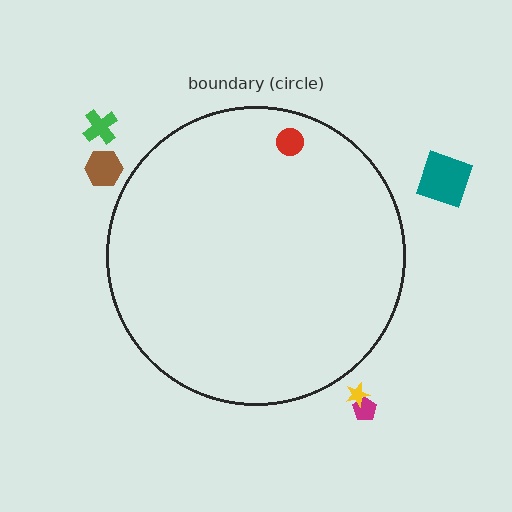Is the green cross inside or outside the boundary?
Outside.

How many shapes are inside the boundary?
1 inside, 5 outside.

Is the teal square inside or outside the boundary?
Outside.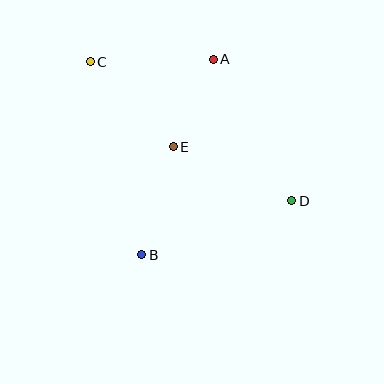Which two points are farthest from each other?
Points C and D are farthest from each other.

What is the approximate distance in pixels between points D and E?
The distance between D and E is approximately 130 pixels.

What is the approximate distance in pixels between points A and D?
The distance between A and D is approximately 162 pixels.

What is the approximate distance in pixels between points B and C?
The distance between B and C is approximately 200 pixels.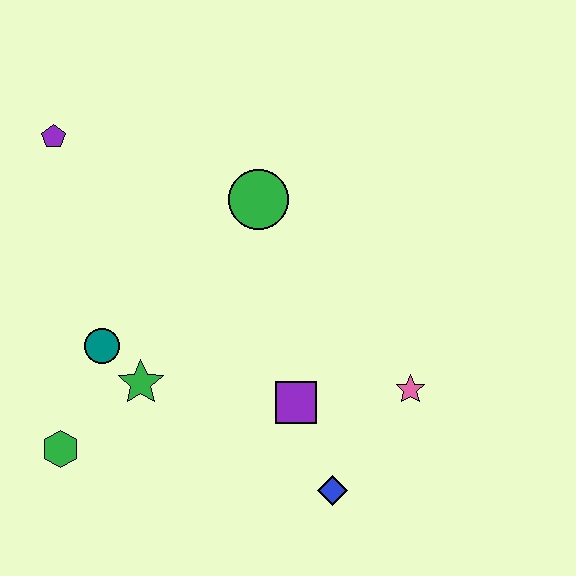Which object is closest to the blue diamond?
The purple square is closest to the blue diamond.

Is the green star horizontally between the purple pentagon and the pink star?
Yes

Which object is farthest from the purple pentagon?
The blue diamond is farthest from the purple pentagon.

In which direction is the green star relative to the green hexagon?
The green star is to the right of the green hexagon.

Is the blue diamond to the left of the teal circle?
No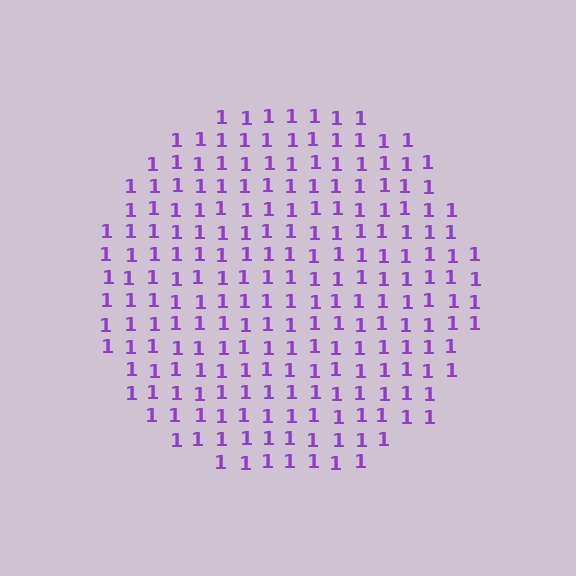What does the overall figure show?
The overall figure shows a circle.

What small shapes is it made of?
It is made of small digit 1's.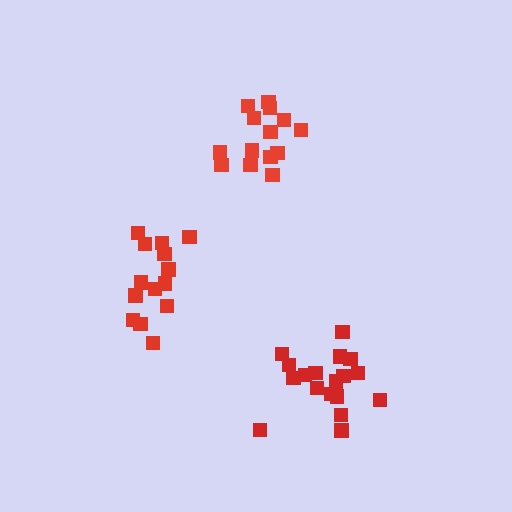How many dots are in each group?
Group 1: 14 dots, Group 2: 14 dots, Group 3: 19 dots (47 total).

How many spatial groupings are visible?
There are 3 spatial groupings.